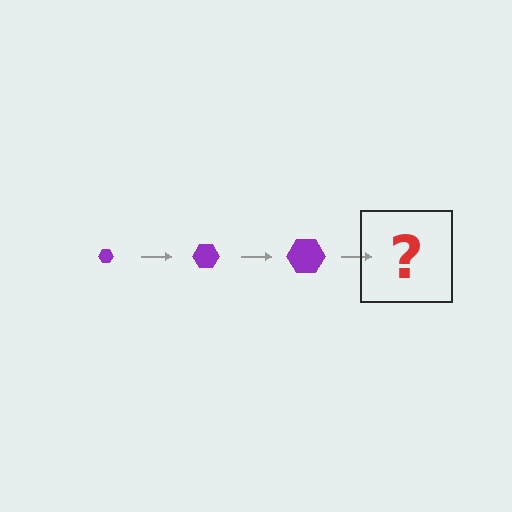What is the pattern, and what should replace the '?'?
The pattern is that the hexagon gets progressively larger each step. The '?' should be a purple hexagon, larger than the previous one.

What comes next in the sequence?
The next element should be a purple hexagon, larger than the previous one.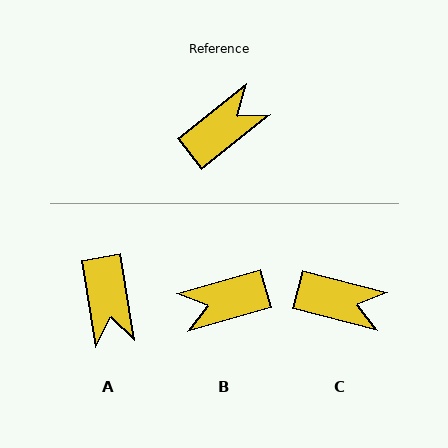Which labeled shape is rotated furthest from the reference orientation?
B, about 158 degrees away.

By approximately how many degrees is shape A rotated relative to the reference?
Approximately 119 degrees clockwise.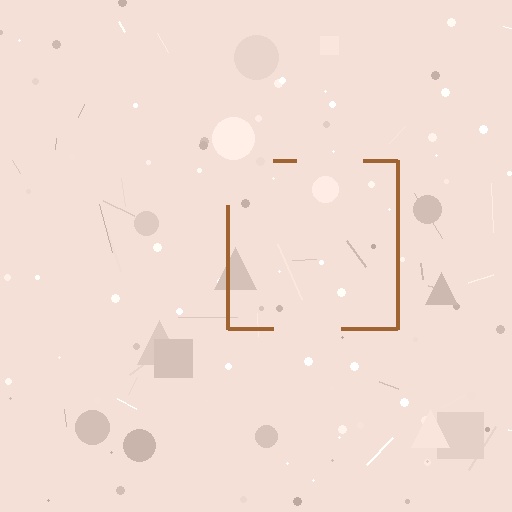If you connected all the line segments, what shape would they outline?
They would outline a square.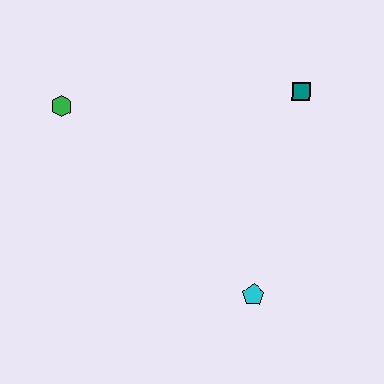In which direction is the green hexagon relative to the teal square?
The green hexagon is to the left of the teal square.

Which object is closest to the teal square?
The cyan pentagon is closest to the teal square.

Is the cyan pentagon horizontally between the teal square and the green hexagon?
Yes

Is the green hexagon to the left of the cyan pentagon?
Yes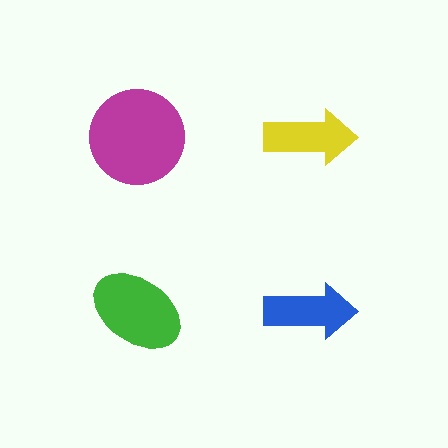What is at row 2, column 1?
A green ellipse.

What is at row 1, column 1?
A magenta circle.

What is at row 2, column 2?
A blue arrow.